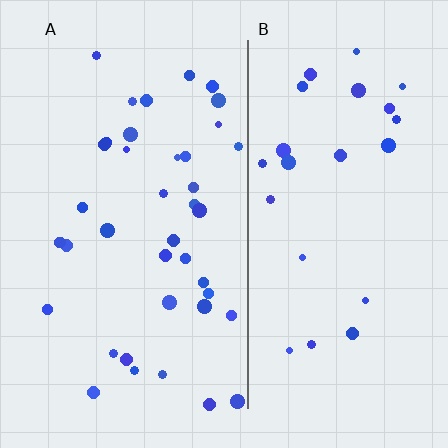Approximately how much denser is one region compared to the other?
Approximately 1.7× — region A over region B.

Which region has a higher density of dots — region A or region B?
A (the left).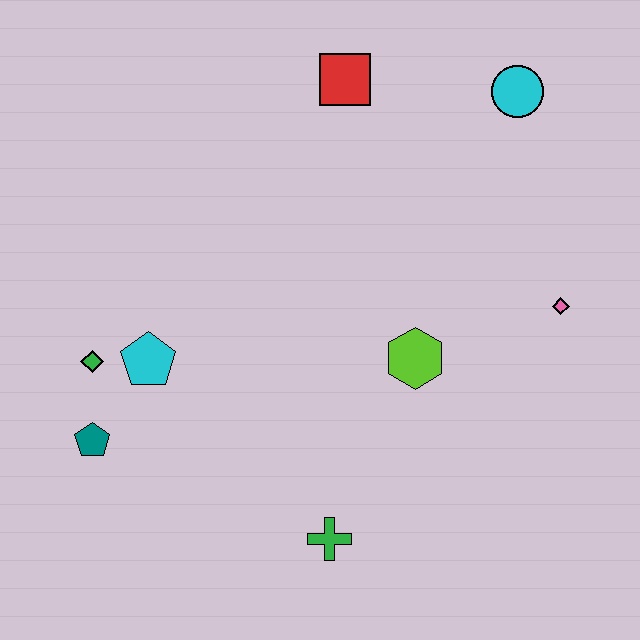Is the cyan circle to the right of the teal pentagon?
Yes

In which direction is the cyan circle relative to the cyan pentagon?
The cyan circle is to the right of the cyan pentagon.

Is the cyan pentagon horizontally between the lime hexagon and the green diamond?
Yes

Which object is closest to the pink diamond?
The lime hexagon is closest to the pink diamond.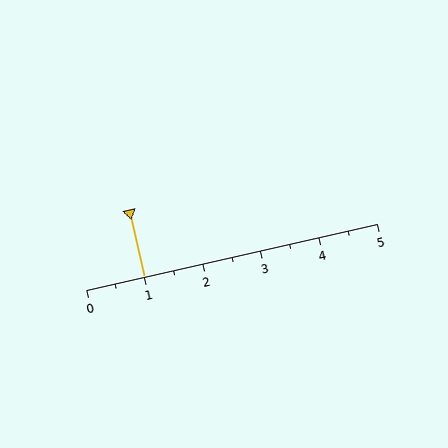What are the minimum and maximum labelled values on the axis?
The axis runs from 0 to 5.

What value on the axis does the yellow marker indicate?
The marker indicates approximately 1.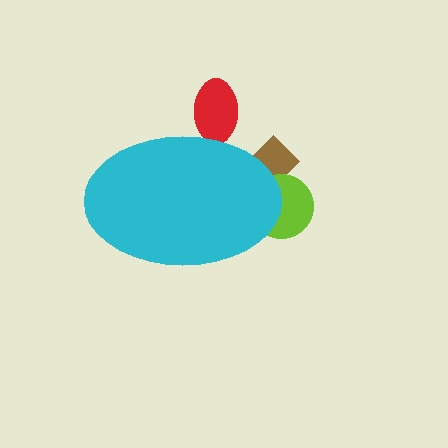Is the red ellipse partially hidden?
Yes, the red ellipse is partially hidden behind the cyan ellipse.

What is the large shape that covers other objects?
A cyan ellipse.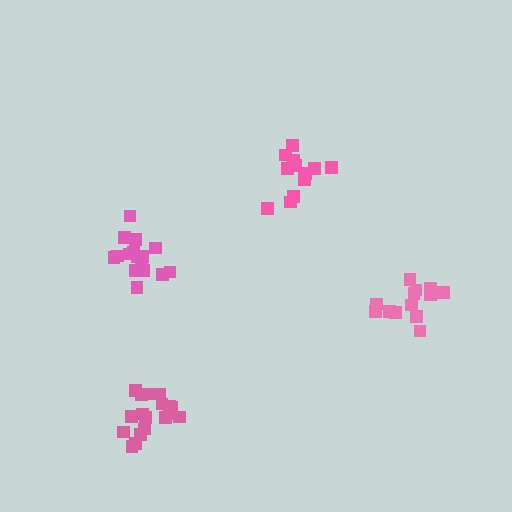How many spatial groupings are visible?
There are 4 spatial groupings.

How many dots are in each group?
Group 1: 18 dots, Group 2: 16 dots, Group 3: 13 dots, Group 4: 14 dots (61 total).